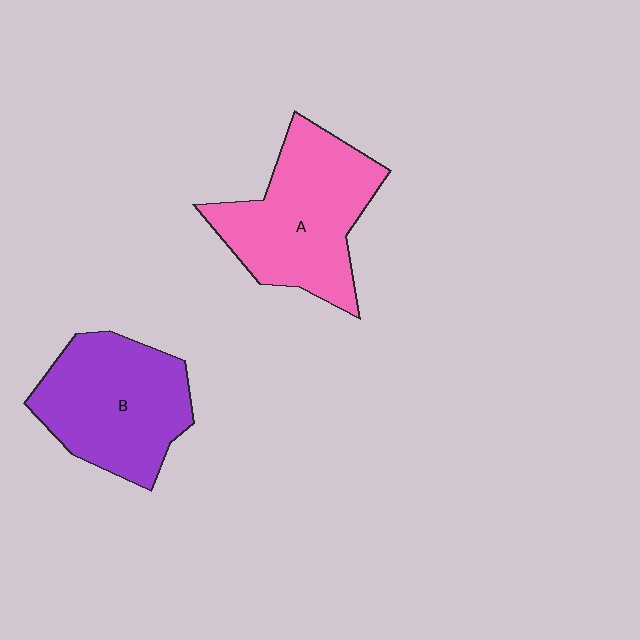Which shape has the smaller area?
Shape B (purple).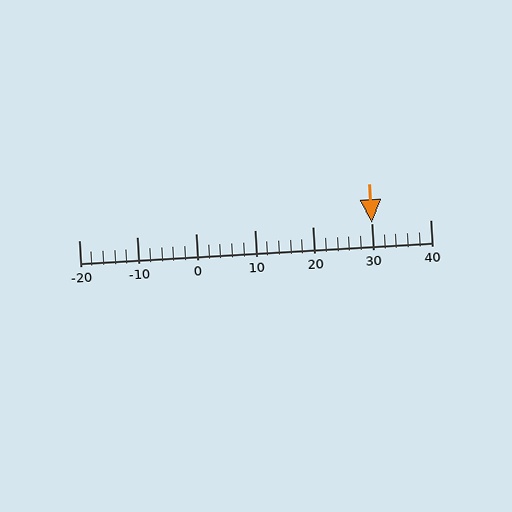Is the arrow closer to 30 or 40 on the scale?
The arrow is closer to 30.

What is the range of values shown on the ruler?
The ruler shows values from -20 to 40.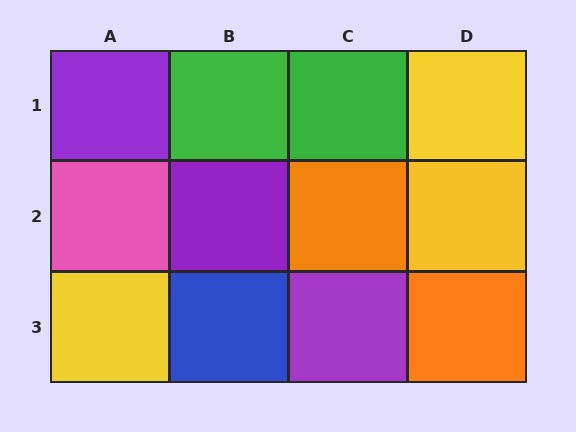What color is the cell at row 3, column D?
Orange.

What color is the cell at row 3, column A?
Yellow.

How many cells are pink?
1 cell is pink.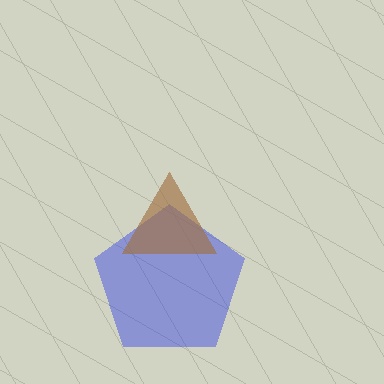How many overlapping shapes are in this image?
There are 2 overlapping shapes in the image.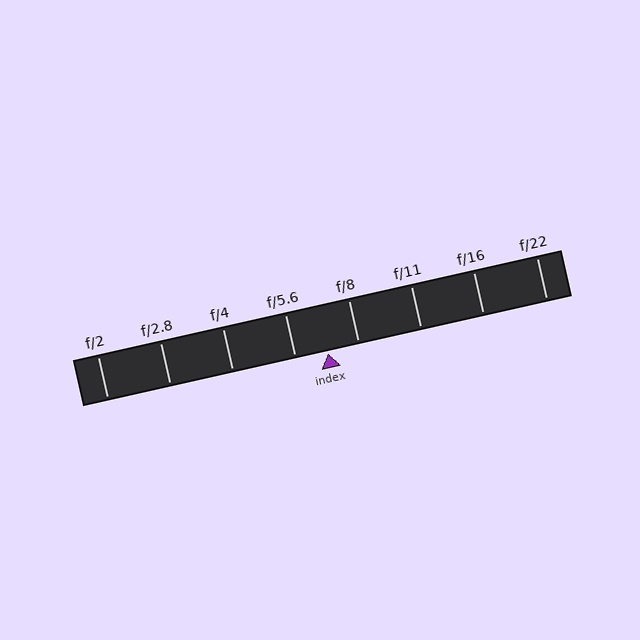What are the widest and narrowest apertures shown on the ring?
The widest aperture shown is f/2 and the narrowest is f/22.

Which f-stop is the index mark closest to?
The index mark is closest to f/8.